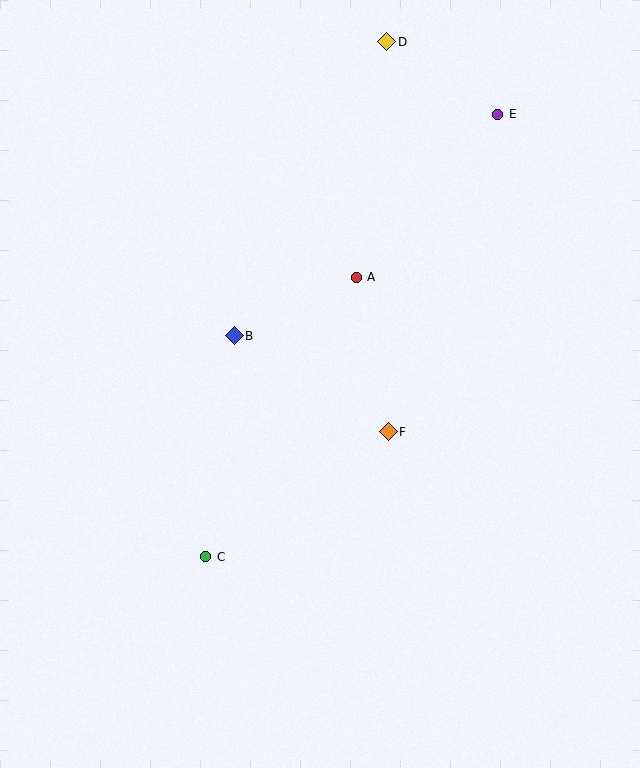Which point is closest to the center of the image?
Point F at (388, 432) is closest to the center.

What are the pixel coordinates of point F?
Point F is at (388, 432).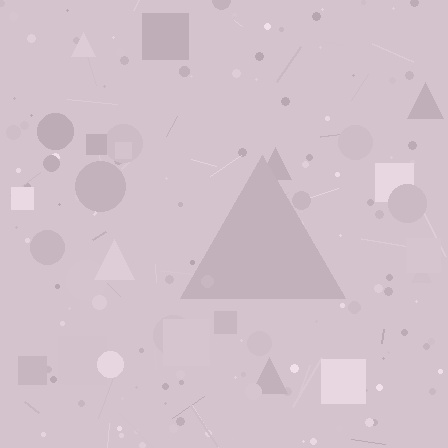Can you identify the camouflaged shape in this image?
The camouflaged shape is a triangle.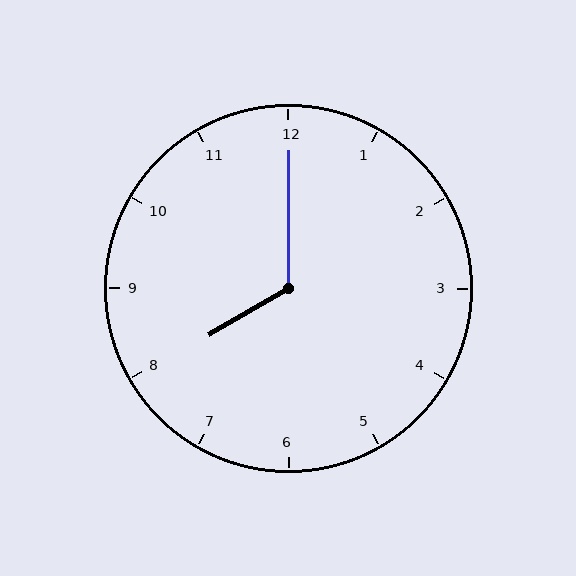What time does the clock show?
8:00.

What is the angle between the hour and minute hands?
Approximately 120 degrees.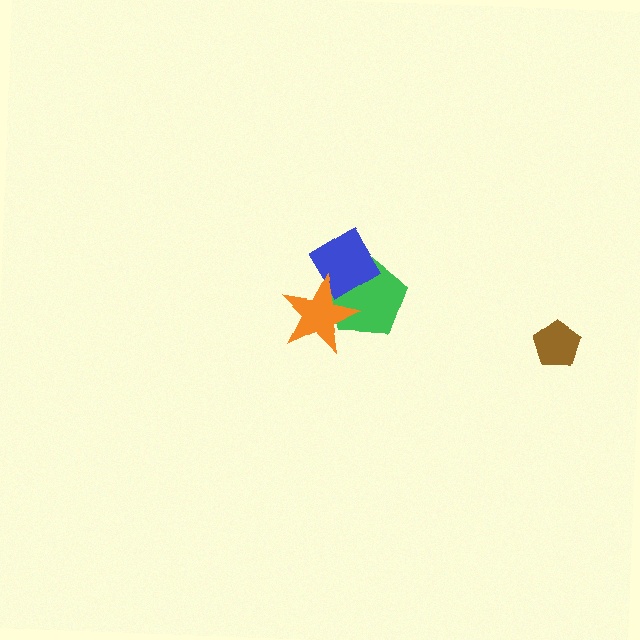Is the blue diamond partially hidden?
Yes, it is partially covered by another shape.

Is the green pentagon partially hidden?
Yes, it is partially covered by another shape.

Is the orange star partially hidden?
No, no other shape covers it.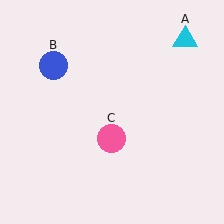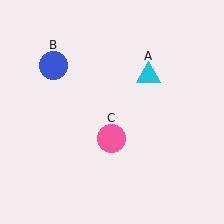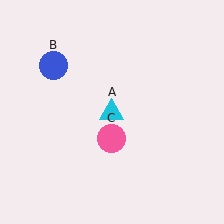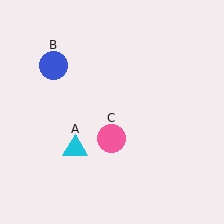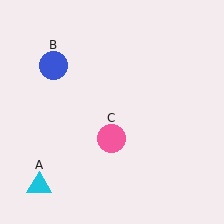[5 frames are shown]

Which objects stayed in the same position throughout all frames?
Blue circle (object B) and pink circle (object C) remained stationary.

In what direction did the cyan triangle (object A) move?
The cyan triangle (object A) moved down and to the left.